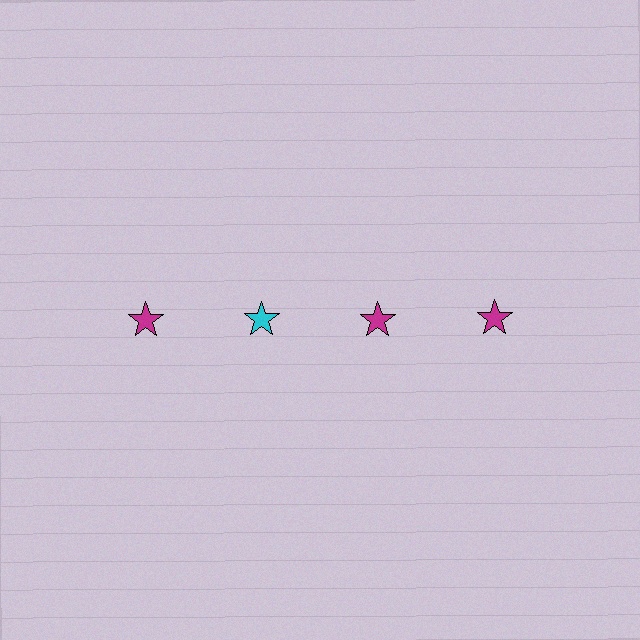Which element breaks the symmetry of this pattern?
The cyan star in the top row, second from left column breaks the symmetry. All other shapes are magenta stars.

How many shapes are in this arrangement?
There are 4 shapes arranged in a grid pattern.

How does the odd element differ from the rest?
It has a different color: cyan instead of magenta.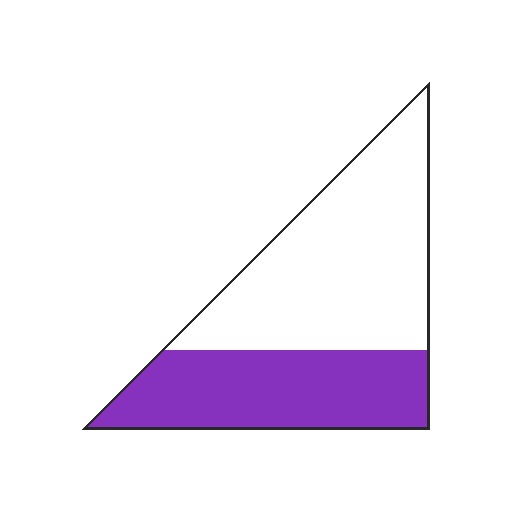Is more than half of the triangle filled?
No.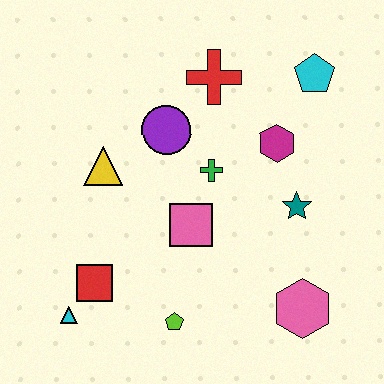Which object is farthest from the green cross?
The cyan triangle is farthest from the green cross.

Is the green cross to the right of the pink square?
Yes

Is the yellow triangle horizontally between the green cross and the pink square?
No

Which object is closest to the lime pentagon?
The red square is closest to the lime pentagon.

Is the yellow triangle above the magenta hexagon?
No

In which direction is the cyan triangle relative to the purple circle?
The cyan triangle is below the purple circle.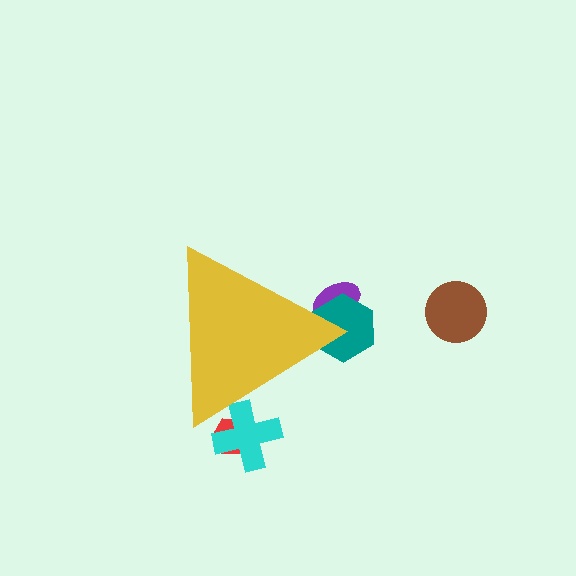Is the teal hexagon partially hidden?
Yes, the teal hexagon is partially hidden behind the yellow triangle.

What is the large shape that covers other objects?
A yellow triangle.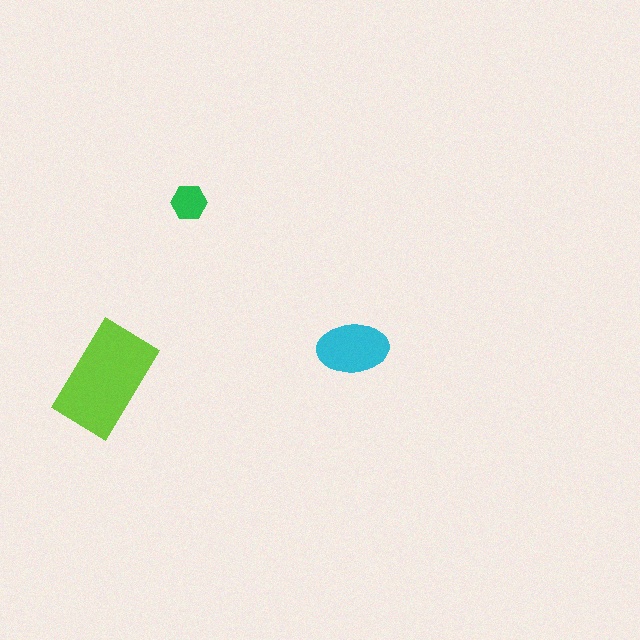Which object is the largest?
The lime rectangle.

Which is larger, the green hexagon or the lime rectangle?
The lime rectangle.